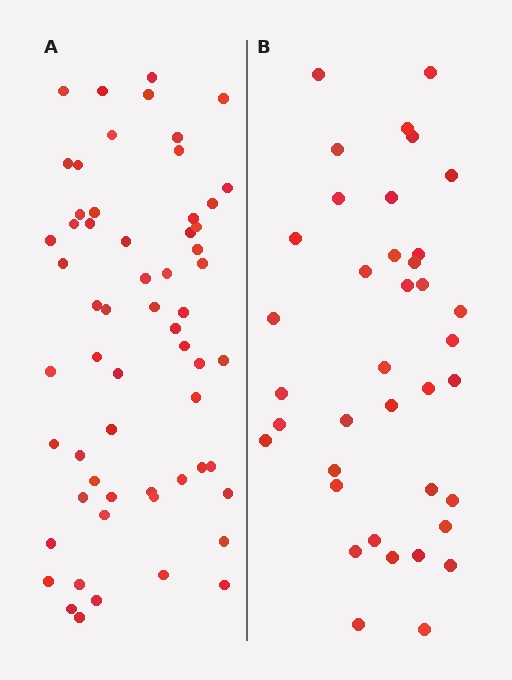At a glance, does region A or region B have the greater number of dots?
Region A (the left region) has more dots.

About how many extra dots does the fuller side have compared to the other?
Region A has approximately 20 more dots than region B.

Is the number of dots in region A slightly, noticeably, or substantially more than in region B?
Region A has substantially more. The ratio is roughly 1.6 to 1.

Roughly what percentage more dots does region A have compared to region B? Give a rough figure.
About 60% more.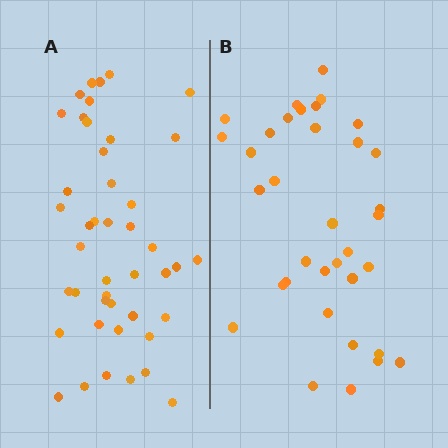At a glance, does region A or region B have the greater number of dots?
Region A (the left region) has more dots.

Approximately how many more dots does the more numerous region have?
Region A has roughly 8 or so more dots than region B.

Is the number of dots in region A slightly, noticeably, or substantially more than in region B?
Region A has noticeably more, but not dramatically so. The ratio is roughly 1.3 to 1.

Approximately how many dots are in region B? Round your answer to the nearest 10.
About 40 dots. (The exact count is 35, which rounds to 40.)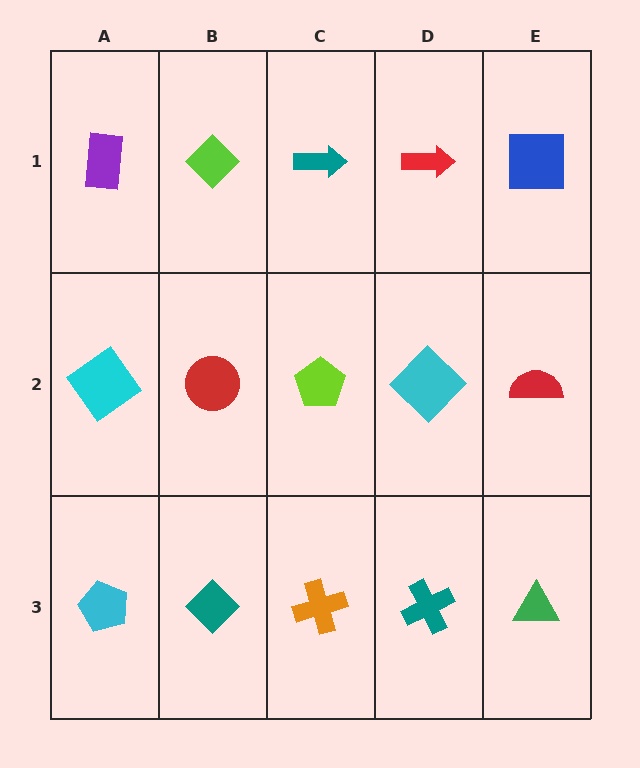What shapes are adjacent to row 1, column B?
A red circle (row 2, column B), a purple rectangle (row 1, column A), a teal arrow (row 1, column C).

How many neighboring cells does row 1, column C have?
3.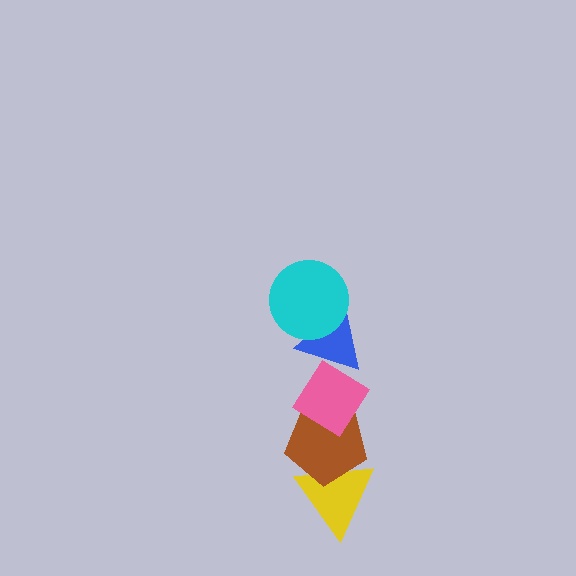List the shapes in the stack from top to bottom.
From top to bottom: the cyan circle, the blue triangle, the pink diamond, the brown pentagon, the yellow triangle.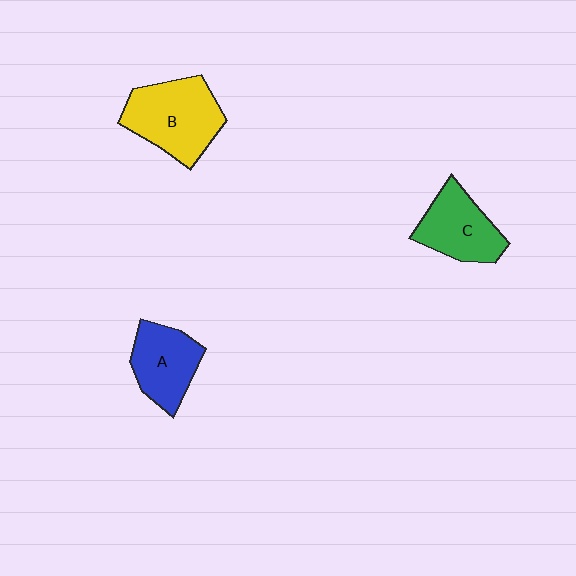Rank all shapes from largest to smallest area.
From largest to smallest: B (yellow), C (green), A (blue).